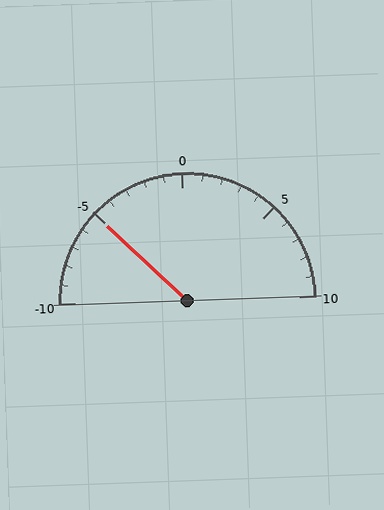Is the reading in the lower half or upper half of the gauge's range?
The reading is in the lower half of the range (-10 to 10).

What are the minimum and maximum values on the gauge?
The gauge ranges from -10 to 10.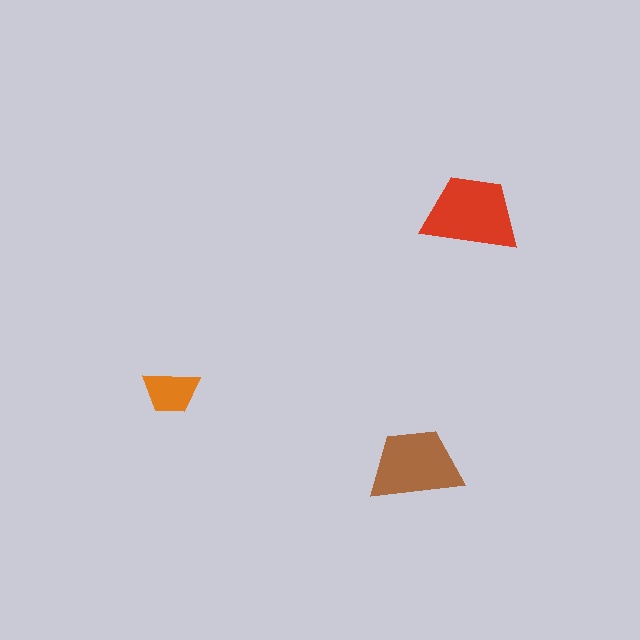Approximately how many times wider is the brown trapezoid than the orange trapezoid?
About 1.5 times wider.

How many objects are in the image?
There are 3 objects in the image.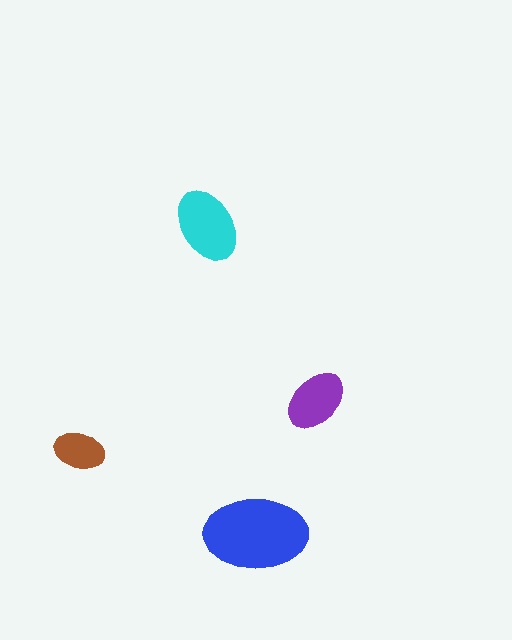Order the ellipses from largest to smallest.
the blue one, the cyan one, the purple one, the brown one.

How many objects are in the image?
There are 4 objects in the image.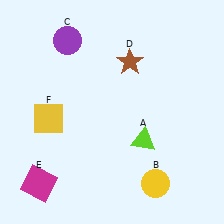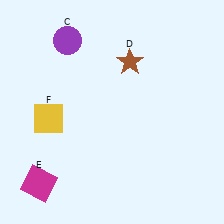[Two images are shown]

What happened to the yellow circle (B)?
The yellow circle (B) was removed in Image 2. It was in the bottom-right area of Image 1.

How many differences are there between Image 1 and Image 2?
There are 2 differences between the two images.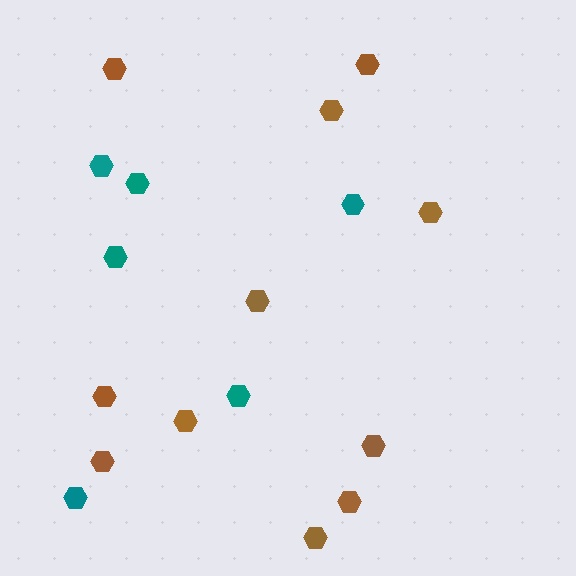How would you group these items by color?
There are 2 groups: one group of brown hexagons (11) and one group of teal hexagons (6).